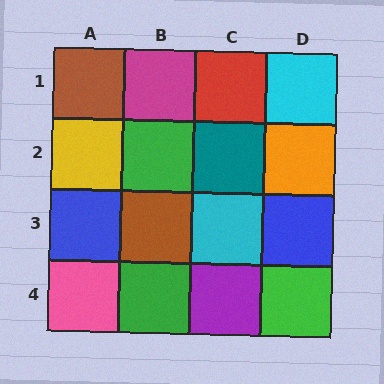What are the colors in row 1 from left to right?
Brown, magenta, red, cyan.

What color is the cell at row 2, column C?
Teal.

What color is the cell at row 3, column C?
Cyan.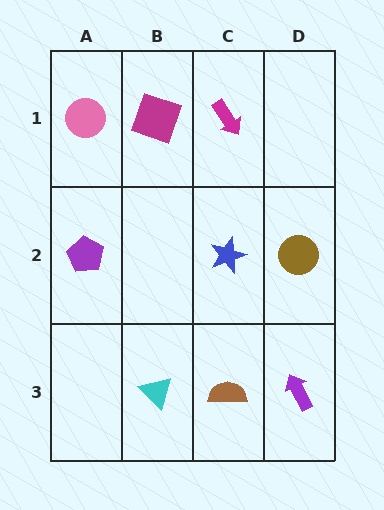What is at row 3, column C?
A brown semicircle.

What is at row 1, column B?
A magenta square.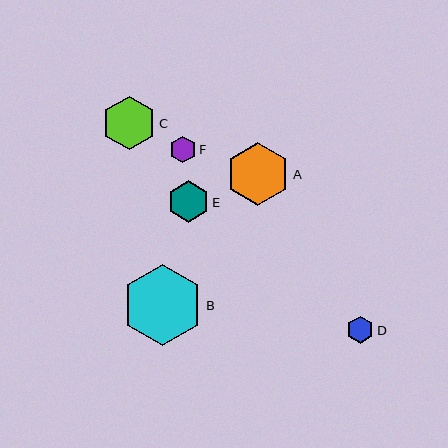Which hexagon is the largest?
Hexagon B is the largest with a size of approximately 81 pixels.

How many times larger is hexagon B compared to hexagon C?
Hexagon B is approximately 1.5 times the size of hexagon C.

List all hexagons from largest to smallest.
From largest to smallest: B, A, C, E, D, F.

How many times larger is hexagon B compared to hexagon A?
Hexagon B is approximately 1.3 times the size of hexagon A.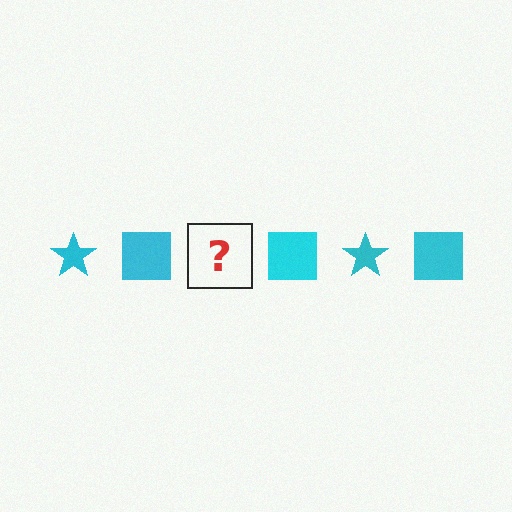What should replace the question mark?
The question mark should be replaced with a cyan star.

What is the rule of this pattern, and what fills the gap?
The rule is that the pattern cycles through star, square shapes in cyan. The gap should be filled with a cyan star.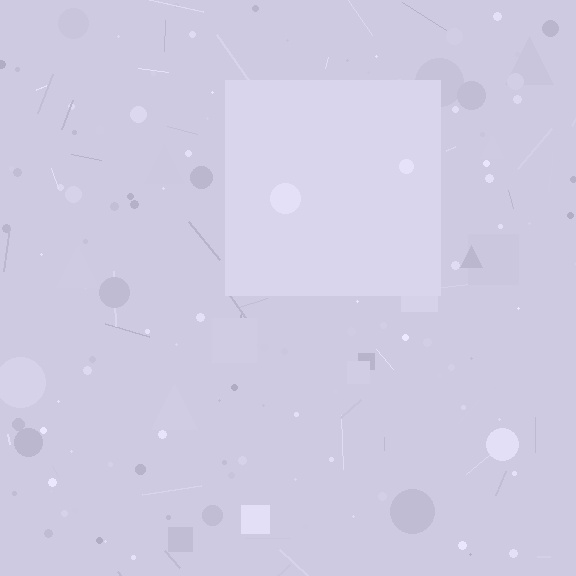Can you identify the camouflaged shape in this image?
The camouflaged shape is a square.